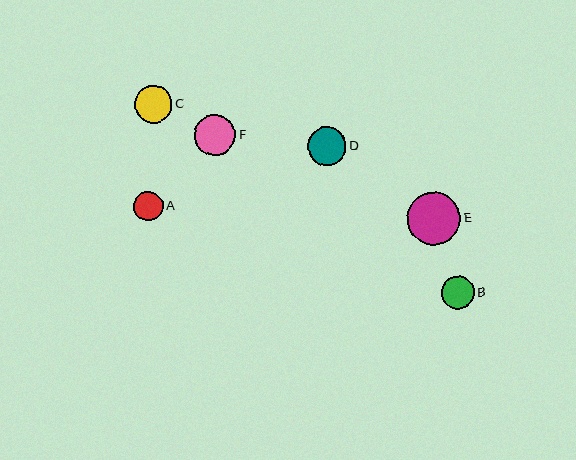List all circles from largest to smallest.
From largest to smallest: E, F, D, C, B, A.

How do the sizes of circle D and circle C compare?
Circle D and circle C are approximately the same size.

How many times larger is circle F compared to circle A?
Circle F is approximately 1.4 times the size of circle A.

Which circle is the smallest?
Circle A is the smallest with a size of approximately 29 pixels.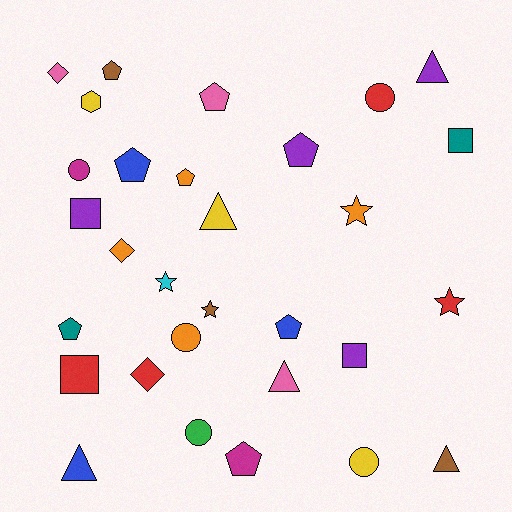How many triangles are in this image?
There are 5 triangles.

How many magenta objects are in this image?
There are 2 magenta objects.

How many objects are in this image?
There are 30 objects.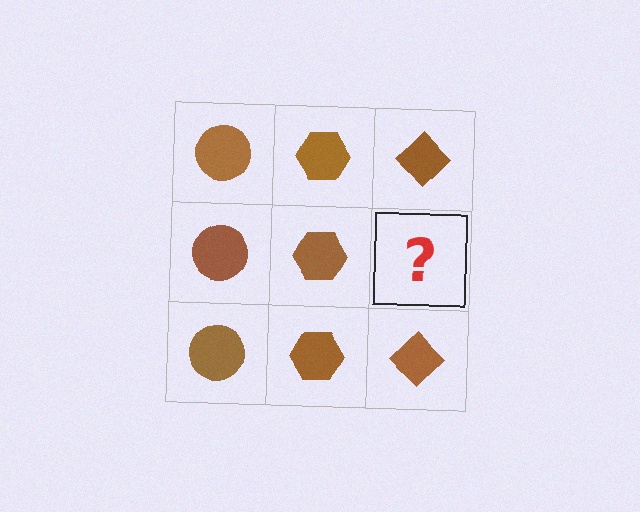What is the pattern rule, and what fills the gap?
The rule is that each column has a consistent shape. The gap should be filled with a brown diamond.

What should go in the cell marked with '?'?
The missing cell should contain a brown diamond.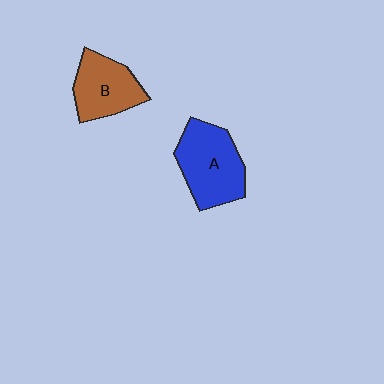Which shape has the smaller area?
Shape B (brown).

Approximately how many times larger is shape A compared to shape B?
Approximately 1.3 times.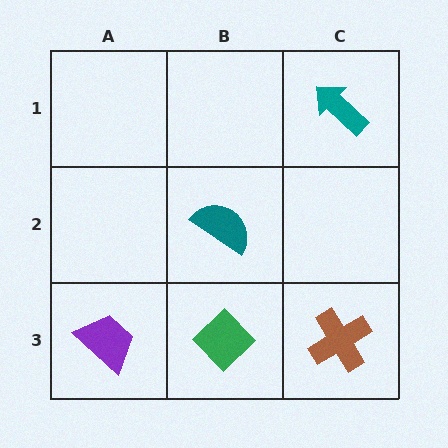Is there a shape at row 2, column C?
No, that cell is empty.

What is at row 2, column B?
A teal semicircle.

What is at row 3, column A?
A purple trapezoid.